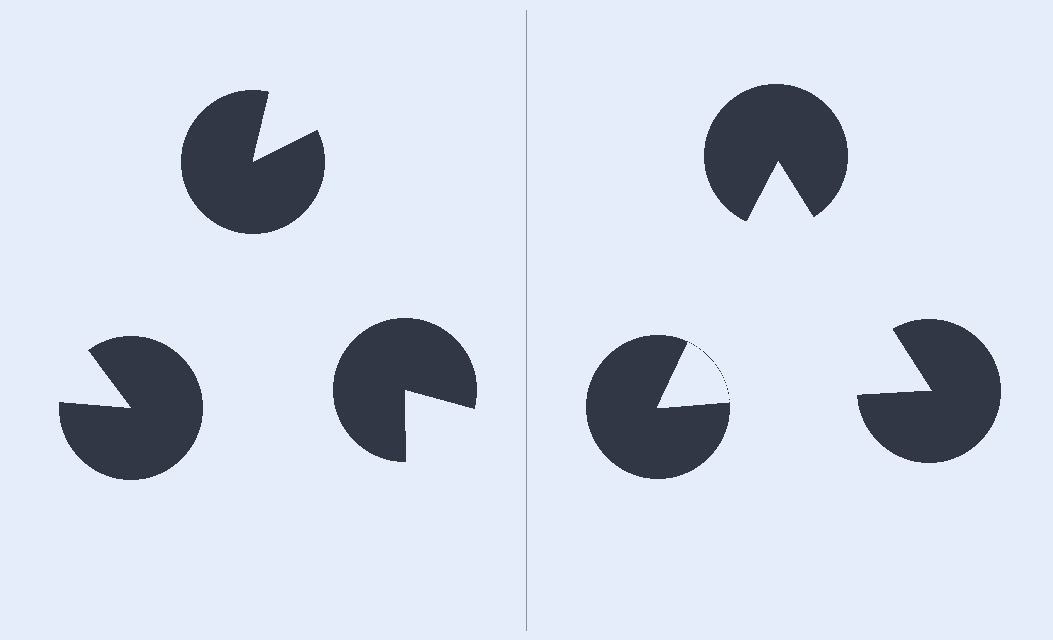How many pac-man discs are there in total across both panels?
6 — 3 on each side.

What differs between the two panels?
The pac-man discs are positioned identically on both sides; only the wedge orientations differ. On the right they align to a triangle; on the left they are misaligned.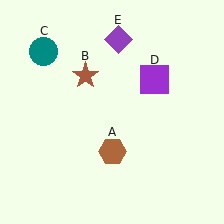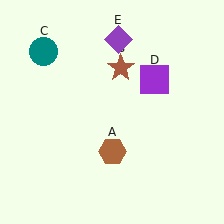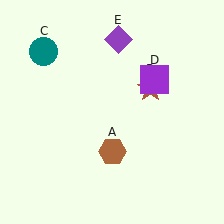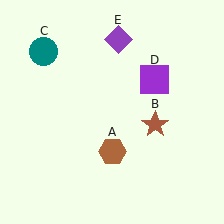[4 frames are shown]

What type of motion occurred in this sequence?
The brown star (object B) rotated clockwise around the center of the scene.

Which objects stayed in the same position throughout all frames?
Brown hexagon (object A) and teal circle (object C) and purple square (object D) and purple diamond (object E) remained stationary.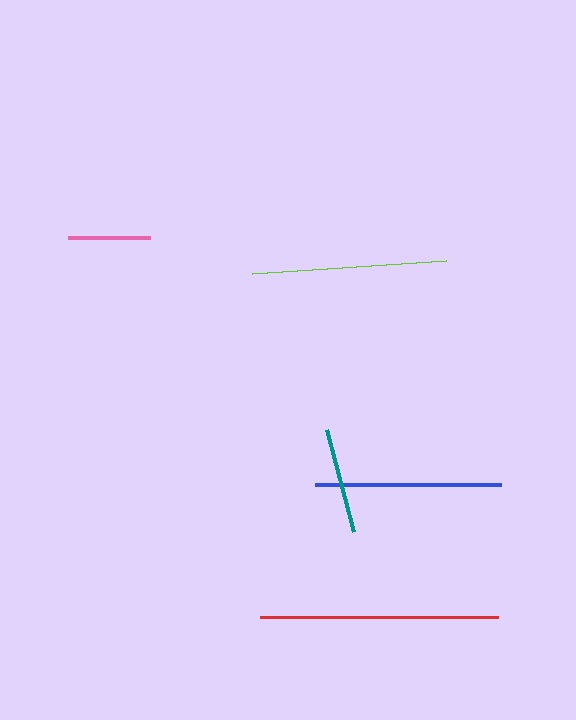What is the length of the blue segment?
The blue segment is approximately 186 pixels long.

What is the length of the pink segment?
The pink segment is approximately 82 pixels long.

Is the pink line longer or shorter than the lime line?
The lime line is longer than the pink line.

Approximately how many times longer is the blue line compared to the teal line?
The blue line is approximately 1.8 times the length of the teal line.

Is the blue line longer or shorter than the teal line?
The blue line is longer than the teal line.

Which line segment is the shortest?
The pink line is the shortest at approximately 82 pixels.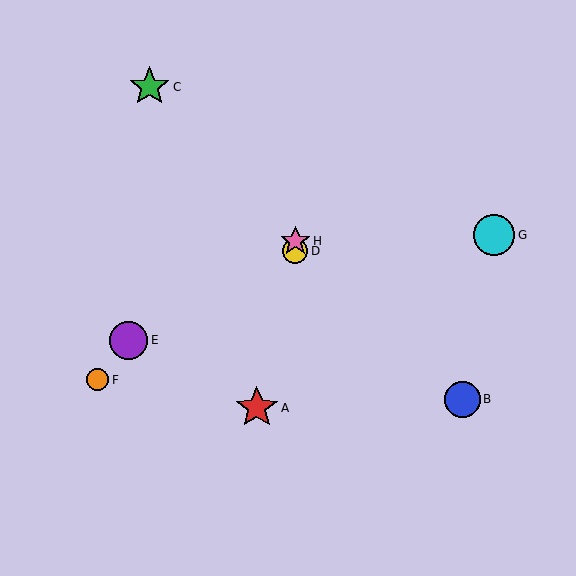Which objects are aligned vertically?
Objects D, H are aligned vertically.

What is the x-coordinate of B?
Object B is at x≈462.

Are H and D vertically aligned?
Yes, both are at x≈295.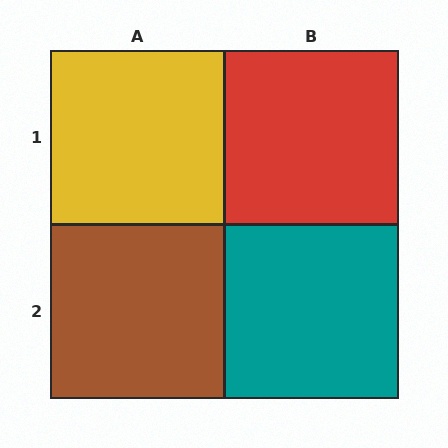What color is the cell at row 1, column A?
Yellow.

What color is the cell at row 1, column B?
Red.